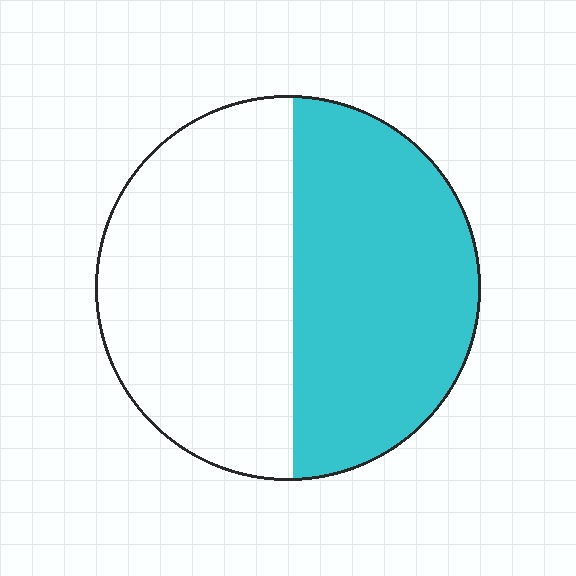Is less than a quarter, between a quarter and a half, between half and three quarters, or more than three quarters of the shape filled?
Between a quarter and a half.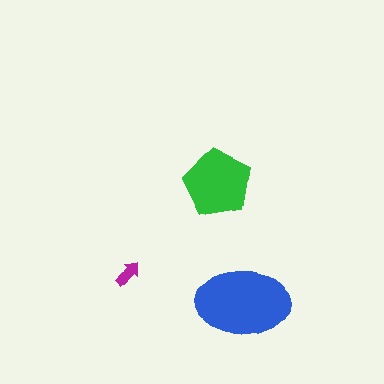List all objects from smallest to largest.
The magenta arrow, the green pentagon, the blue ellipse.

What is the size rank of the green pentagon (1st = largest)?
2nd.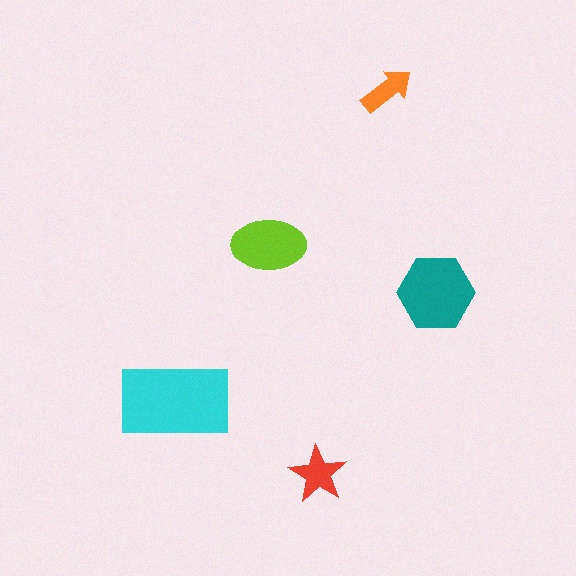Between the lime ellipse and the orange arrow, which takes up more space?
The lime ellipse.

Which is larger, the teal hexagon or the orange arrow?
The teal hexagon.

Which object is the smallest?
The orange arrow.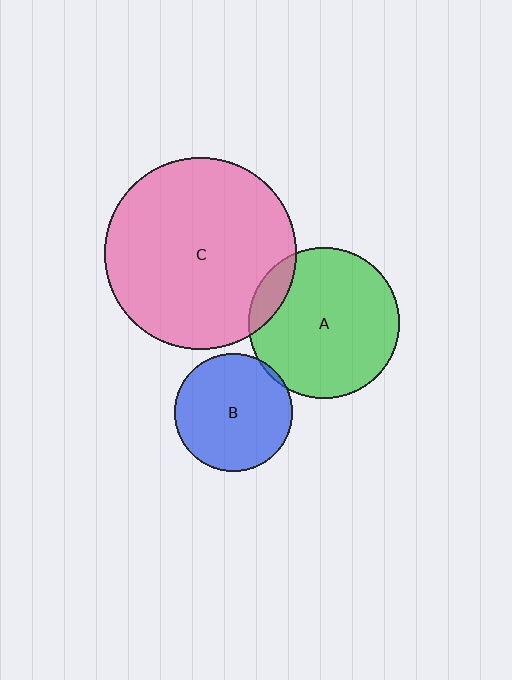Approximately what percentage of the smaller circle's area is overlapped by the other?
Approximately 10%.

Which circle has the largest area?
Circle C (pink).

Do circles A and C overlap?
Yes.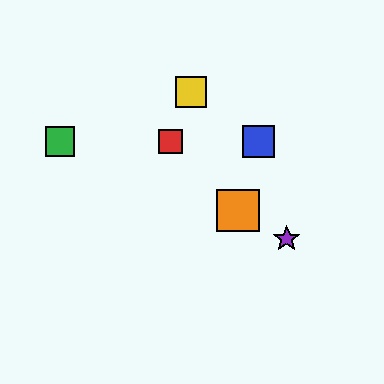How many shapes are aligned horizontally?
3 shapes (the red square, the blue square, the green square) are aligned horizontally.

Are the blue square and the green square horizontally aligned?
Yes, both are at y≈142.